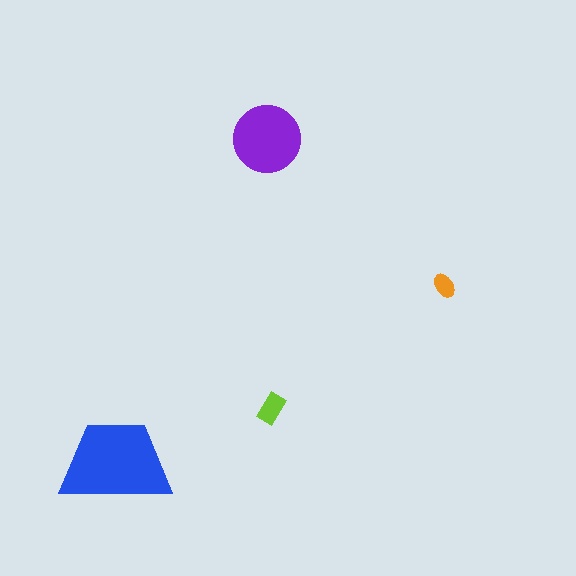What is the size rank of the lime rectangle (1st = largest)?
3rd.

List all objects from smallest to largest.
The orange ellipse, the lime rectangle, the purple circle, the blue trapezoid.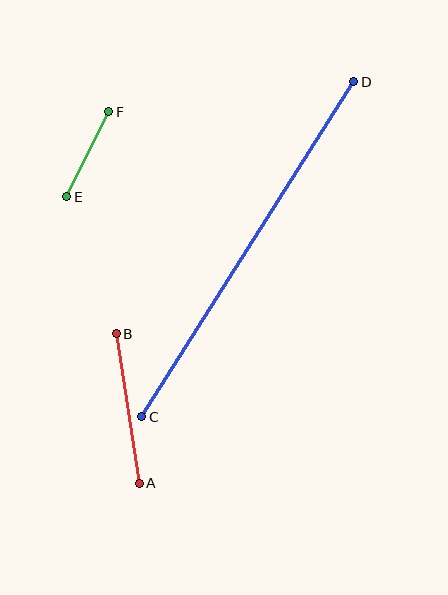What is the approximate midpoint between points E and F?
The midpoint is at approximately (88, 154) pixels.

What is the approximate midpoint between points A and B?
The midpoint is at approximately (128, 408) pixels.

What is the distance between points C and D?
The distance is approximately 396 pixels.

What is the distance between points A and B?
The distance is approximately 151 pixels.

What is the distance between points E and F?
The distance is approximately 95 pixels.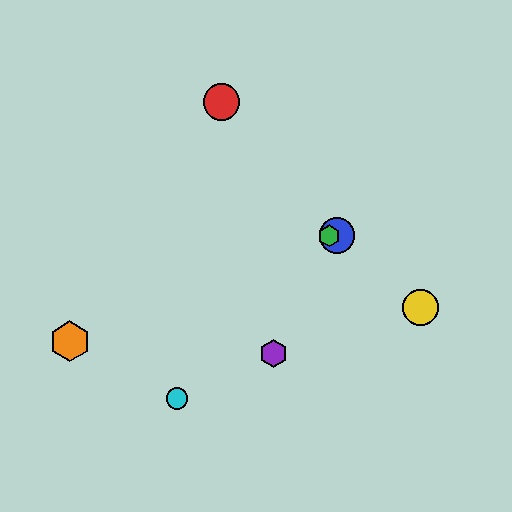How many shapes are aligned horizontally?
2 shapes (the blue circle, the green hexagon) are aligned horizontally.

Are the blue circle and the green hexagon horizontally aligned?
Yes, both are at y≈236.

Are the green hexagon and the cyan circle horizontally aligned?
No, the green hexagon is at y≈236 and the cyan circle is at y≈399.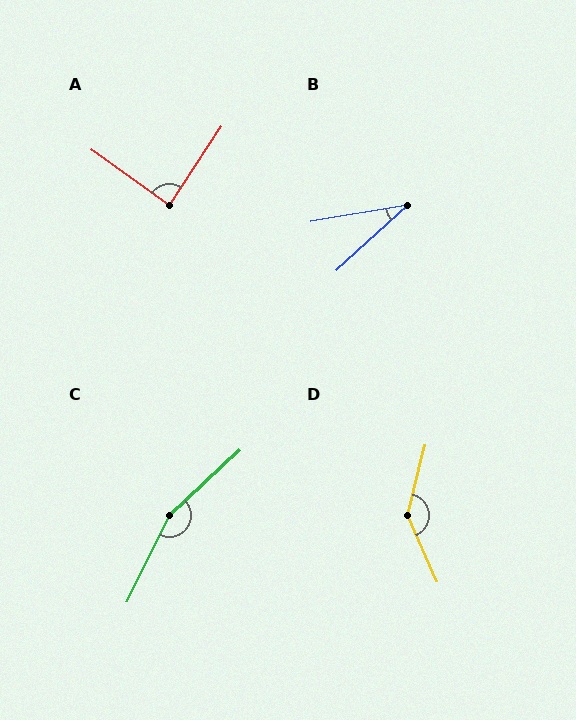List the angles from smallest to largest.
B (33°), A (88°), D (142°), C (159°).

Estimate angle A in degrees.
Approximately 88 degrees.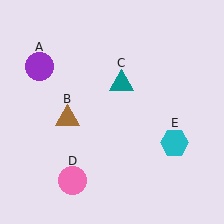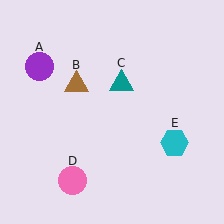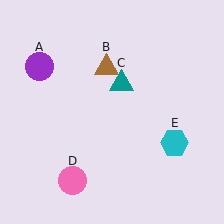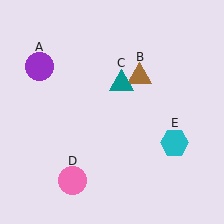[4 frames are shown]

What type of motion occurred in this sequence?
The brown triangle (object B) rotated clockwise around the center of the scene.